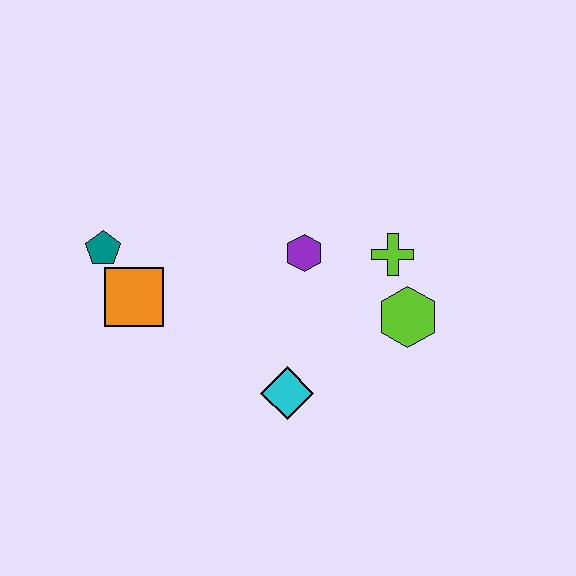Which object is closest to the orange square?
The teal pentagon is closest to the orange square.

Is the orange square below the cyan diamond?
No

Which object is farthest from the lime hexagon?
The teal pentagon is farthest from the lime hexagon.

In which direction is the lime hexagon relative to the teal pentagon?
The lime hexagon is to the right of the teal pentagon.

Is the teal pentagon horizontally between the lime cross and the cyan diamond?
No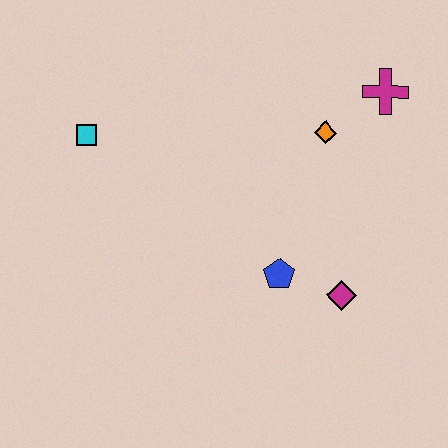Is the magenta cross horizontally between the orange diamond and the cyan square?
No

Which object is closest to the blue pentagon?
The magenta diamond is closest to the blue pentagon.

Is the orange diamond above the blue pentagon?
Yes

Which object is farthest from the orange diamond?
The cyan square is farthest from the orange diamond.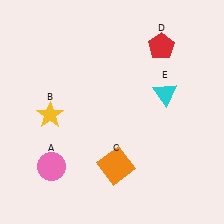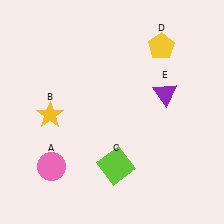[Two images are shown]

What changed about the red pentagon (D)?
In Image 1, D is red. In Image 2, it changed to yellow.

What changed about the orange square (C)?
In Image 1, C is orange. In Image 2, it changed to lime.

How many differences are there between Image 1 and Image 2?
There are 3 differences between the two images.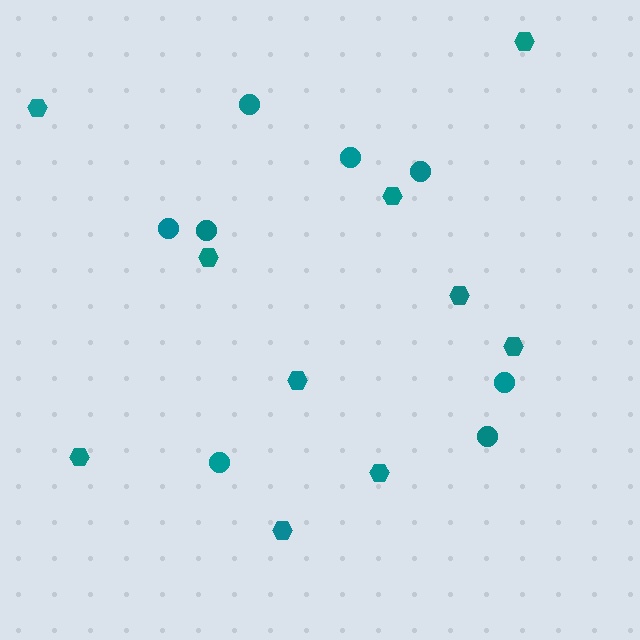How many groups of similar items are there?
There are 2 groups: one group of circles (8) and one group of hexagons (10).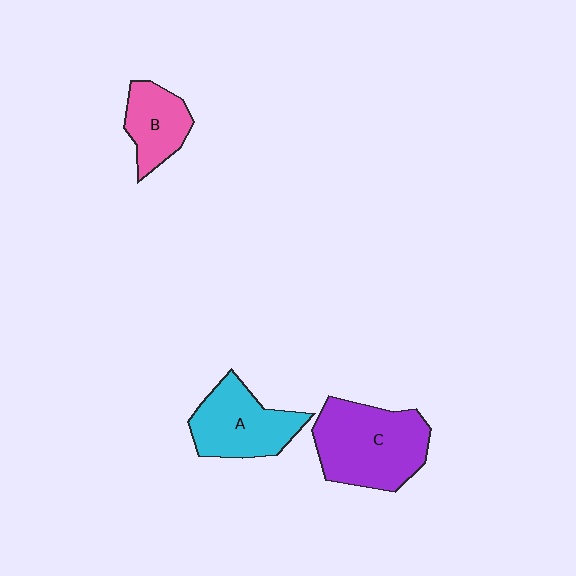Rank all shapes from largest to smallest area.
From largest to smallest: C (purple), A (cyan), B (pink).